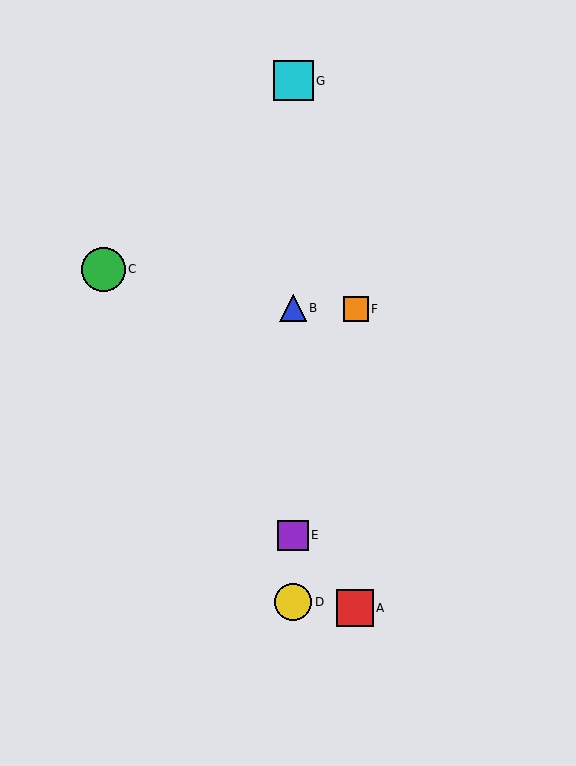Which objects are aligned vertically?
Objects B, D, E, G are aligned vertically.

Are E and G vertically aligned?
Yes, both are at x≈293.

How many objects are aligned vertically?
4 objects (B, D, E, G) are aligned vertically.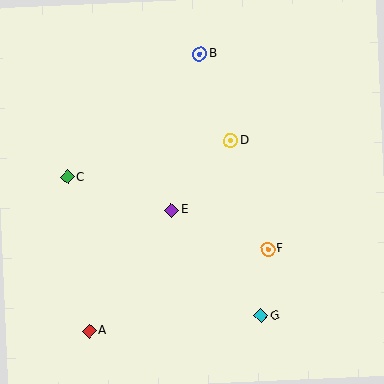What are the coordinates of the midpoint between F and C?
The midpoint between F and C is at (167, 213).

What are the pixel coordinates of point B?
Point B is at (200, 54).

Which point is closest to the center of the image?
Point E at (172, 210) is closest to the center.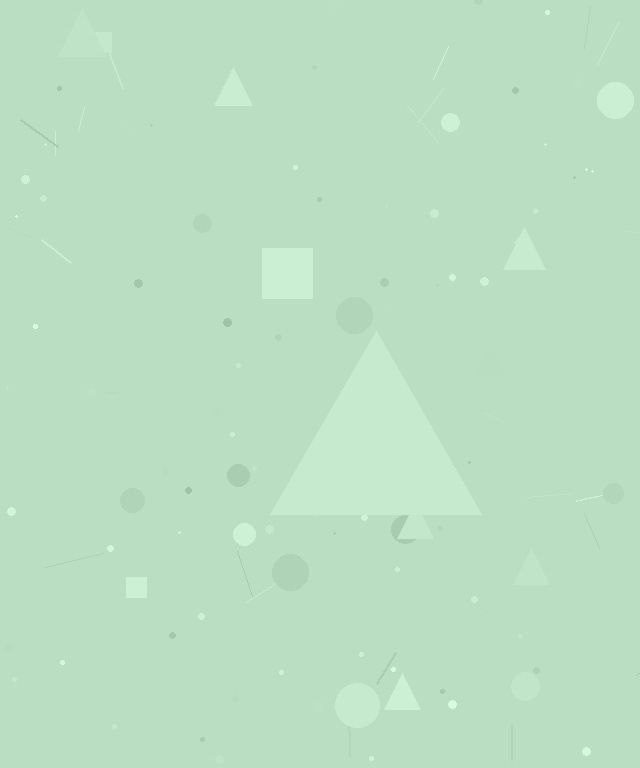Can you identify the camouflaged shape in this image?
The camouflaged shape is a triangle.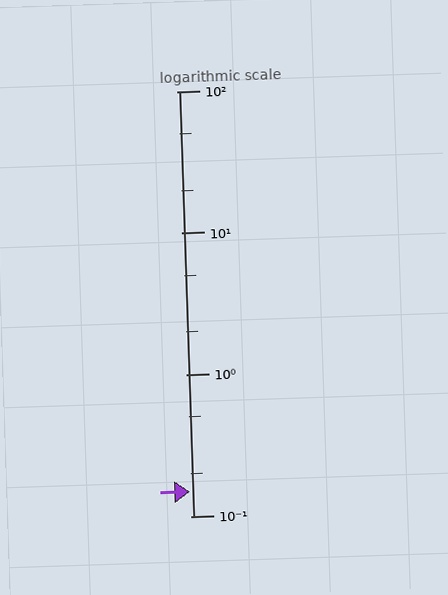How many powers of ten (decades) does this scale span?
The scale spans 3 decades, from 0.1 to 100.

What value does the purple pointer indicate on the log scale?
The pointer indicates approximately 0.15.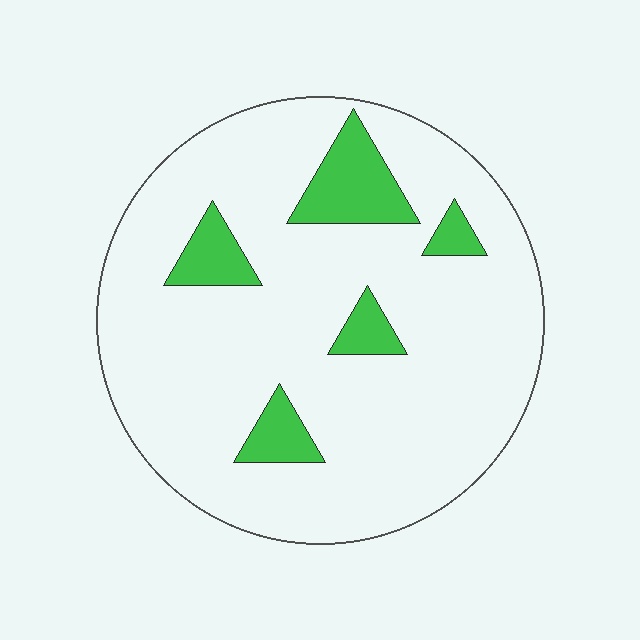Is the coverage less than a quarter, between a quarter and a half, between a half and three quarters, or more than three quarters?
Less than a quarter.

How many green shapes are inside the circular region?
5.